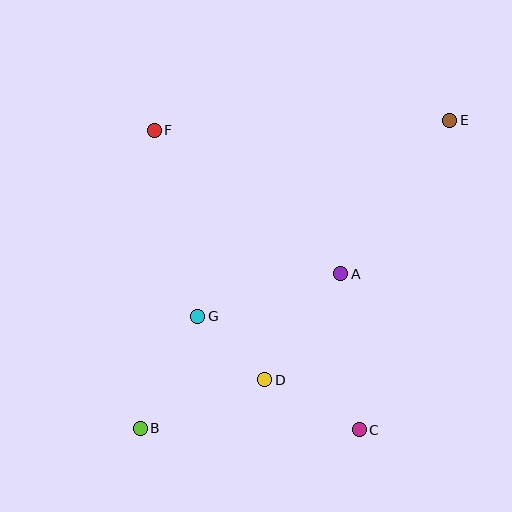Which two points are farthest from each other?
Points B and E are farthest from each other.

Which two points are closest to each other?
Points D and G are closest to each other.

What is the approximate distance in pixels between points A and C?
The distance between A and C is approximately 157 pixels.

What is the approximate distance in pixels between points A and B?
The distance between A and B is approximately 253 pixels.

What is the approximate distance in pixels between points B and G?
The distance between B and G is approximately 126 pixels.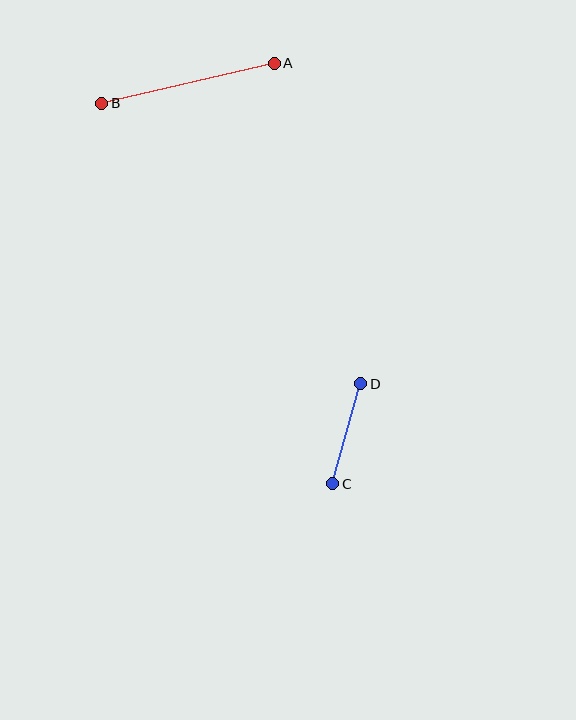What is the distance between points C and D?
The distance is approximately 104 pixels.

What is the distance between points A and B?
The distance is approximately 177 pixels.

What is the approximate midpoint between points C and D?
The midpoint is at approximately (347, 434) pixels.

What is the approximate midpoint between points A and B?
The midpoint is at approximately (188, 83) pixels.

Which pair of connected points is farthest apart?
Points A and B are farthest apart.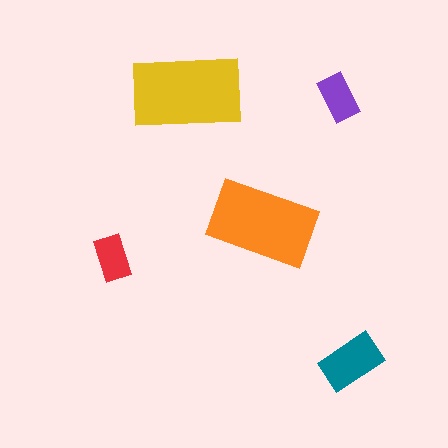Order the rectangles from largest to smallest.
the yellow one, the orange one, the teal one, the purple one, the red one.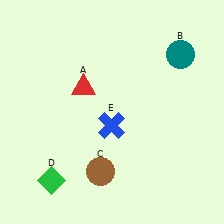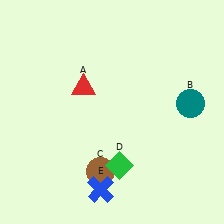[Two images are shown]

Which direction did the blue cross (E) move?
The blue cross (E) moved down.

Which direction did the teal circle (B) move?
The teal circle (B) moved down.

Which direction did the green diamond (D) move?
The green diamond (D) moved right.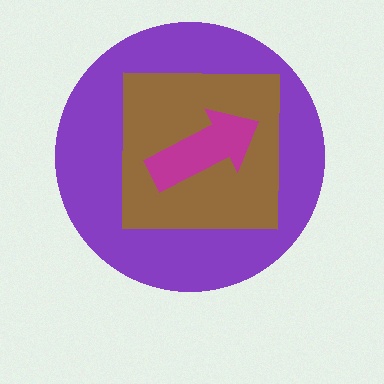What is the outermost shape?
The purple circle.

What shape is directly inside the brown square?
The magenta arrow.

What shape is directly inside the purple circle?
The brown square.